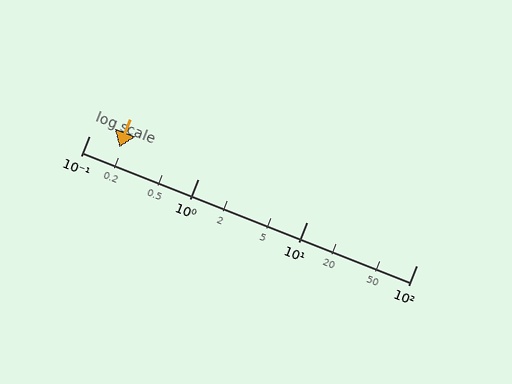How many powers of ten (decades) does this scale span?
The scale spans 3 decades, from 0.1 to 100.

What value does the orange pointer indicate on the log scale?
The pointer indicates approximately 0.19.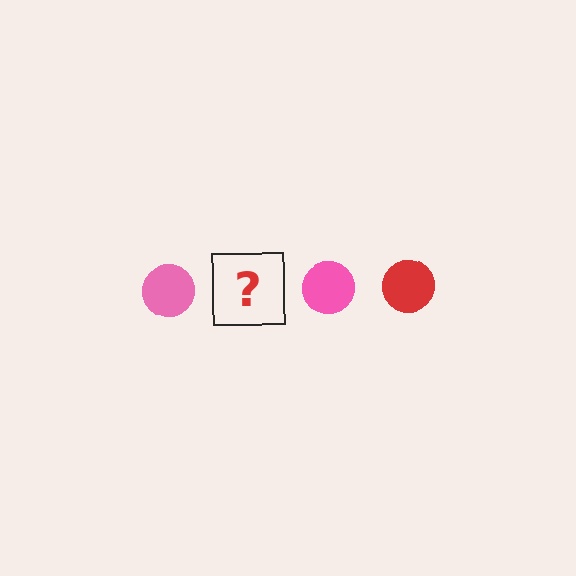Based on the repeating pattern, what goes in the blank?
The blank should be a red circle.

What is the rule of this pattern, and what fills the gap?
The rule is that the pattern cycles through pink, red circles. The gap should be filled with a red circle.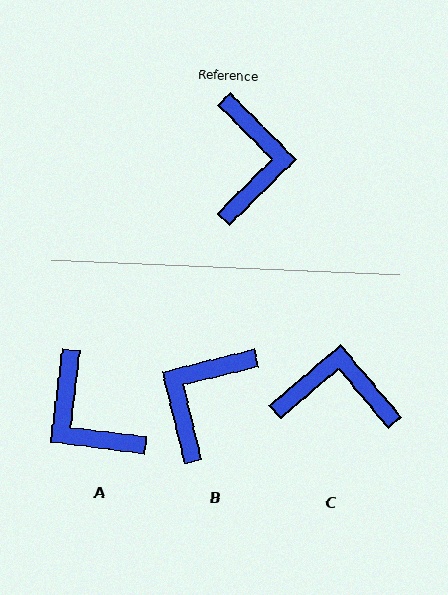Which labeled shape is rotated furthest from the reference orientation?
B, about 149 degrees away.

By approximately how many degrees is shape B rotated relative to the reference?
Approximately 149 degrees counter-clockwise.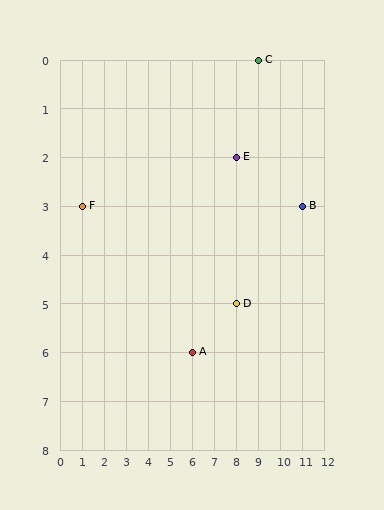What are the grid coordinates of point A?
Point A is at grid coordinates (6, 6).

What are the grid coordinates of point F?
Point F is at grid coordinates (1, 3).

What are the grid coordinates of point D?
Point D is at grid coordinates (8, 5).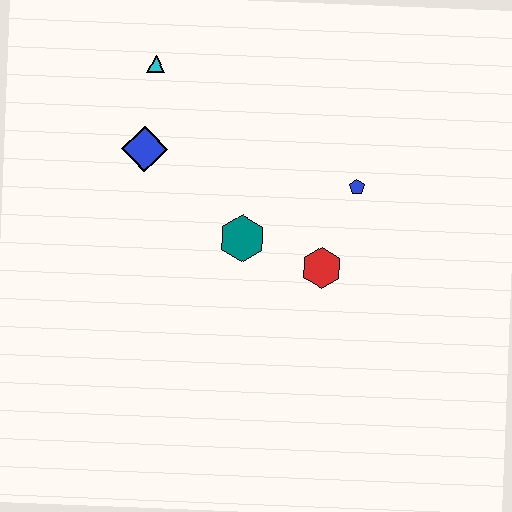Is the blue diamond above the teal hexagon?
Yes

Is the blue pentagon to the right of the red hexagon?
Yes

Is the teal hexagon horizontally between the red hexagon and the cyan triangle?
Yes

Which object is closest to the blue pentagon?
The red hexagon is closest to the blue pentagon.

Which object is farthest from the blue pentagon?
The cyan triangle is farthest from the blue pentagon.